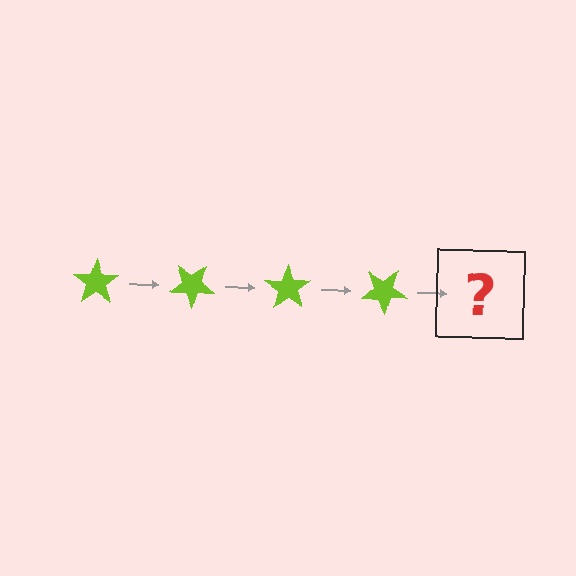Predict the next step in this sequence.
The next step is a lime star rotated 140 degrees.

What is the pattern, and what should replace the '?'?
The pattern is that the star rotates 35 degrees each step. The '?' should be a lime star rotated 140 degrees.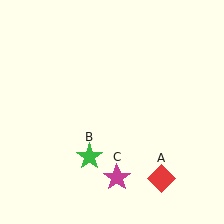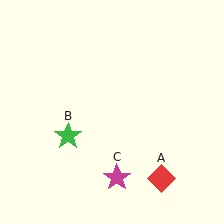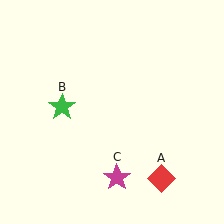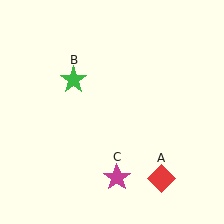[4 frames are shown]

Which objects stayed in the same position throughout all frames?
Red diamond (object A) and magenta star (object C) remained stationary.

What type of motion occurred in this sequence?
The green star (object B) rotated clockwise around the center of the scene.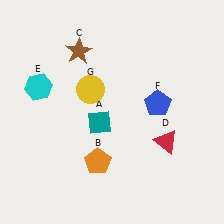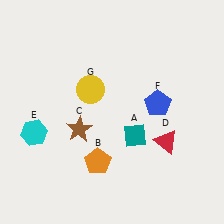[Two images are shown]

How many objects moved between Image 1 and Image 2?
3 objects moved between the two images.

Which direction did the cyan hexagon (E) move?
The cyan hexagon (E) moved down.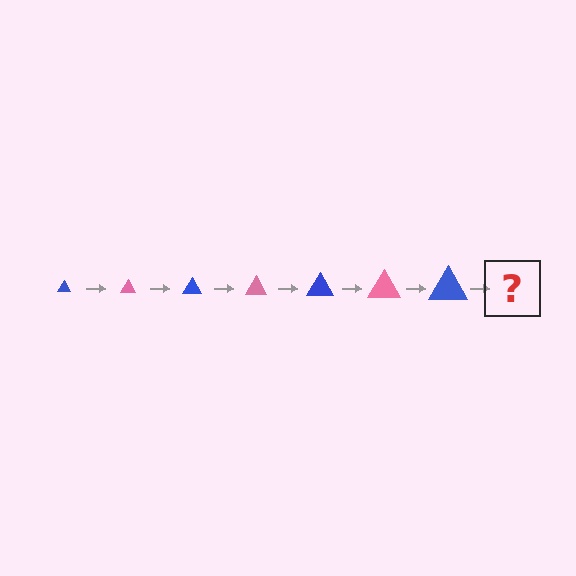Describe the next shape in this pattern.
It should be a pink triangle, larger than the previous one.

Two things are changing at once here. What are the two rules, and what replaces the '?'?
The two rules are that the triangle grows larger each step and the color cycles through blue and pink. The '?' should be a pink triangle, larger than the previous one.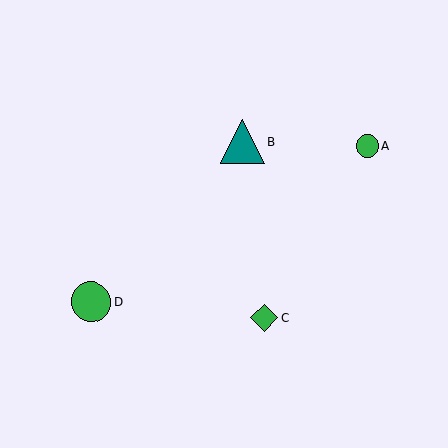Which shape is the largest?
The teal triangle (labeled B) is the largest.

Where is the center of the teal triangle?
The center of the teal triangle is at (243, 142).